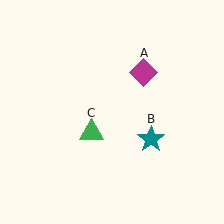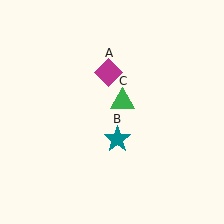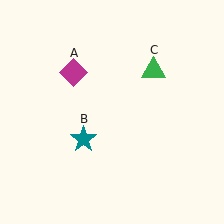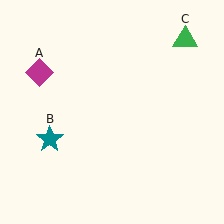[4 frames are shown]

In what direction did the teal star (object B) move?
The teal star (object B) moved left.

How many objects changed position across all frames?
3 objects changed position: magenta diamond (object A), teal star (object B), green triangle (object C).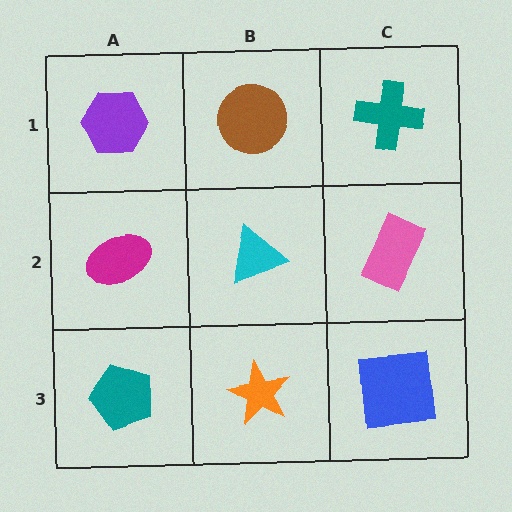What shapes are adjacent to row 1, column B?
A cyan triangle (row 2, column B), a purple hexagon (row 1, column A), a teal cross (row 1, column C).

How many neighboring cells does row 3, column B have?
3.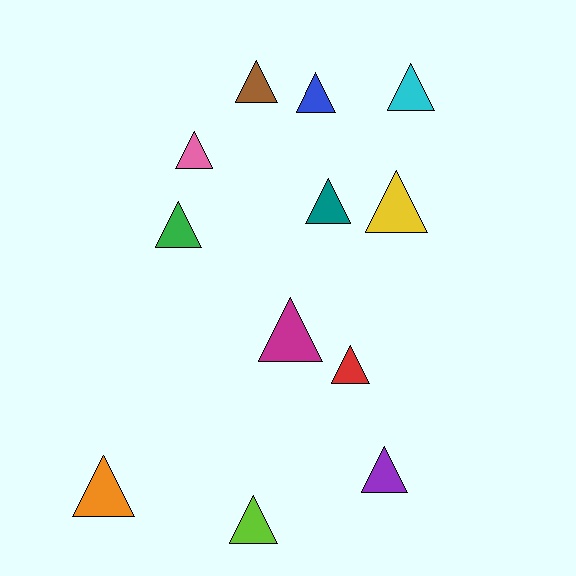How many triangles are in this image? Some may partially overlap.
There are 12 triangles.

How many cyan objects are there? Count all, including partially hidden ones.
There is 1 cyan object.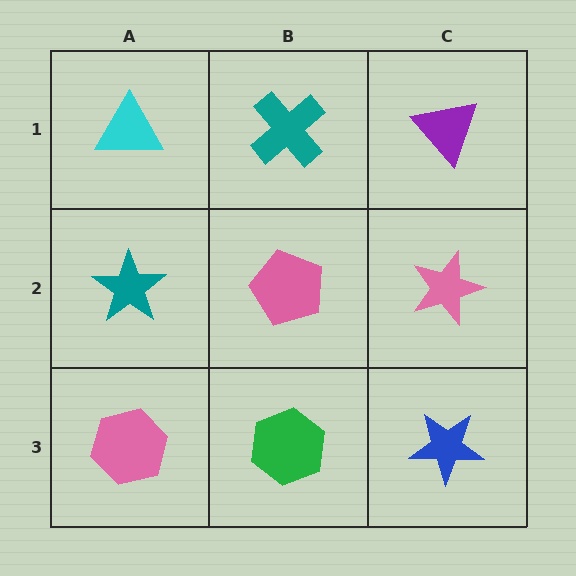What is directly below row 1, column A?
A teal star.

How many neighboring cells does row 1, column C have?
2.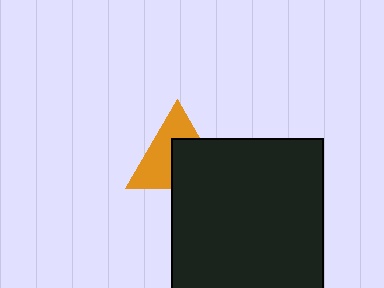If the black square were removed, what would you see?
You would see the complete orange triangle.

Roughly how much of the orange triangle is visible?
About half of it is visible (roughly 53%).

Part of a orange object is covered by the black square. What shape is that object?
It is a triangle.